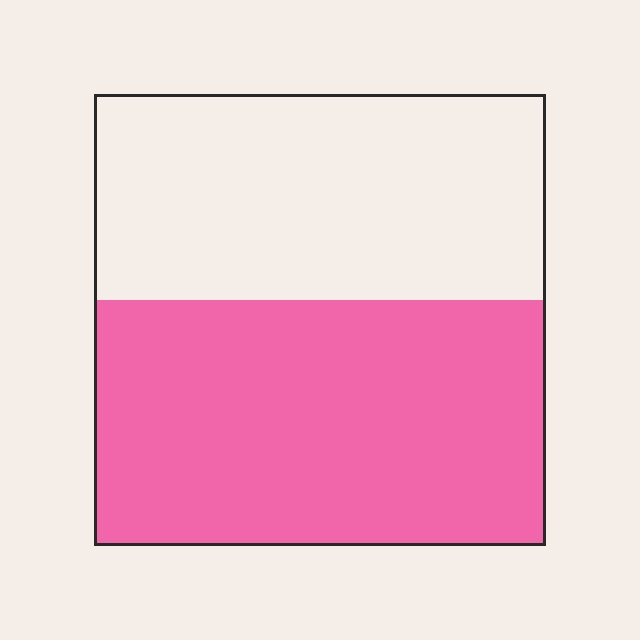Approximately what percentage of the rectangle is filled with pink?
Approximately 55%.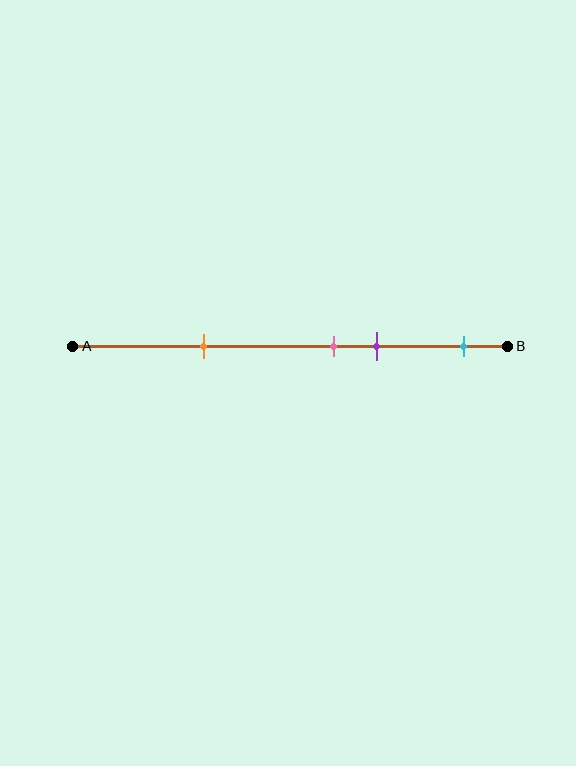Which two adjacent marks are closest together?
The pink and purple marks are the closest adjacent pair.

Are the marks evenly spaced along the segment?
No, the marks are not evenly spaced.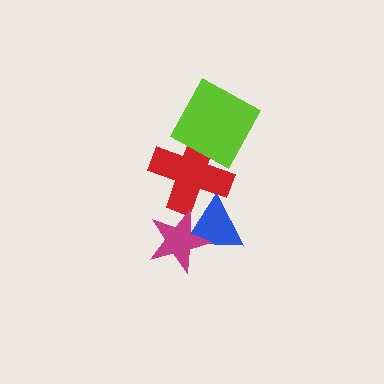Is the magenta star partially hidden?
No, no other shape covers it.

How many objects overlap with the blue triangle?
2 objects overlap with the blue triangle.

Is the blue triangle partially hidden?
Yes, it is partially covered by another shape.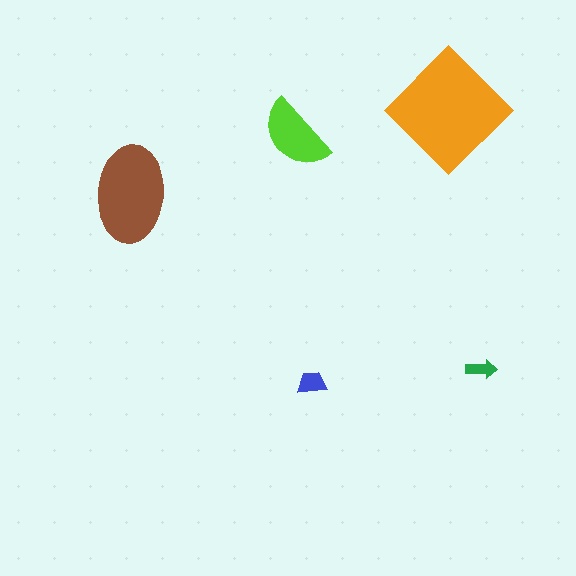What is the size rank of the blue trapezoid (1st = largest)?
4th.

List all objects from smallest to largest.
The green arrow, the blue trapezoid, the lime semicircle, the brown ellipse, the orange diamond.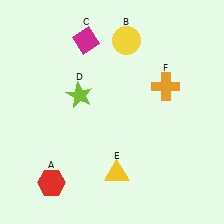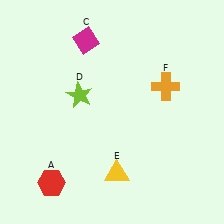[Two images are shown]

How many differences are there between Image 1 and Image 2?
There is 1 difference between the two images.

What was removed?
The yellow circle (B) was removed in Image 2.